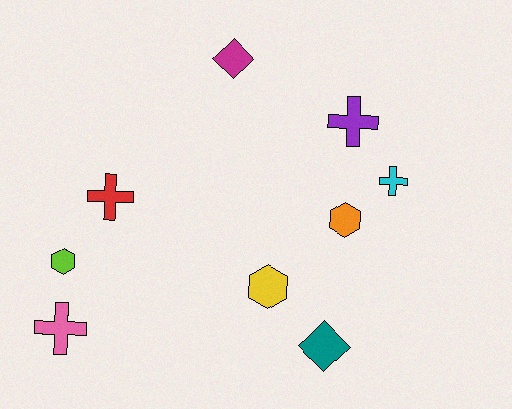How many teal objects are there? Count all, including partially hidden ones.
There is 1 teal object.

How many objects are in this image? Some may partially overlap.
There are 9 objects.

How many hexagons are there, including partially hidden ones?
There are 3 hexagons.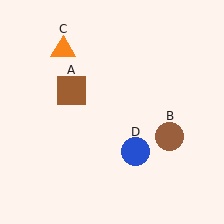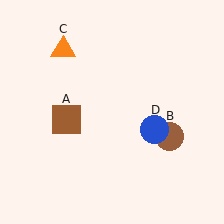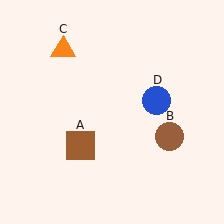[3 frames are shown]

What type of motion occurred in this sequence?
The brown square (object A), blue circle (object D) rotated counterclockwise around the center of the scene.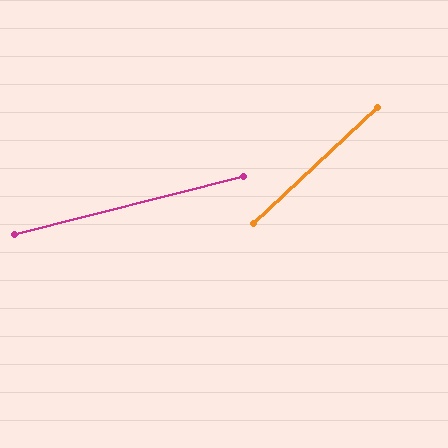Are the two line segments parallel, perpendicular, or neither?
Neither parallel nor perpendicular — they differ by about 29°.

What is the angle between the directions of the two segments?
Approximately 29 degrees.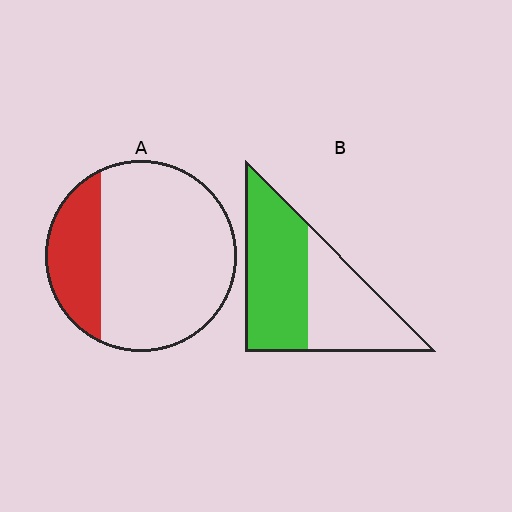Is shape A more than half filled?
No.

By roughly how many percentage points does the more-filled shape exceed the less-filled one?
By roughly 30 percentage points (B over A).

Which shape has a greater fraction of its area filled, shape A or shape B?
Shape B.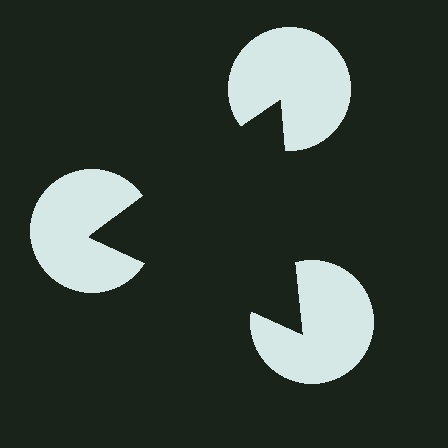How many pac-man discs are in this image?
There are 3 — one at each vertex of the illusory triangle.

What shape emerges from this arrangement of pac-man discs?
An illusory triangle — its edges are inferred from the aligned wedge cuts in the pac-man discs, not physically drawn.